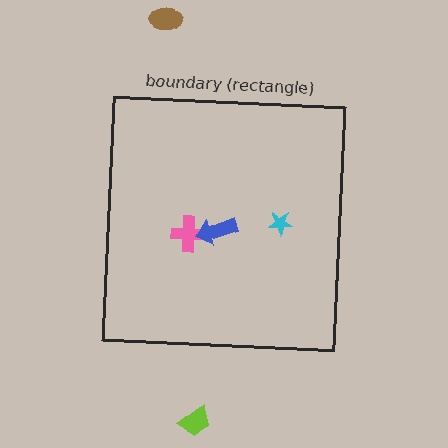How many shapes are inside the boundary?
3 inside, 2 outside.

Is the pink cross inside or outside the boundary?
Inside.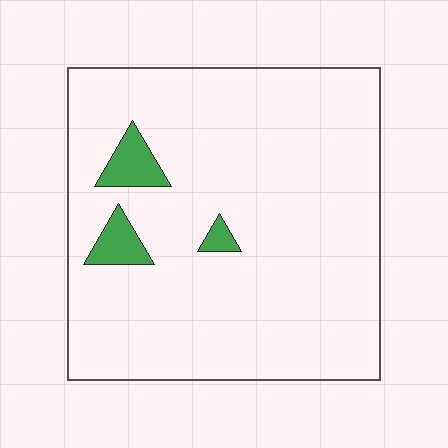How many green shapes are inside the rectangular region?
3.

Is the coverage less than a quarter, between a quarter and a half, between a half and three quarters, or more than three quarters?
Less than a quarter.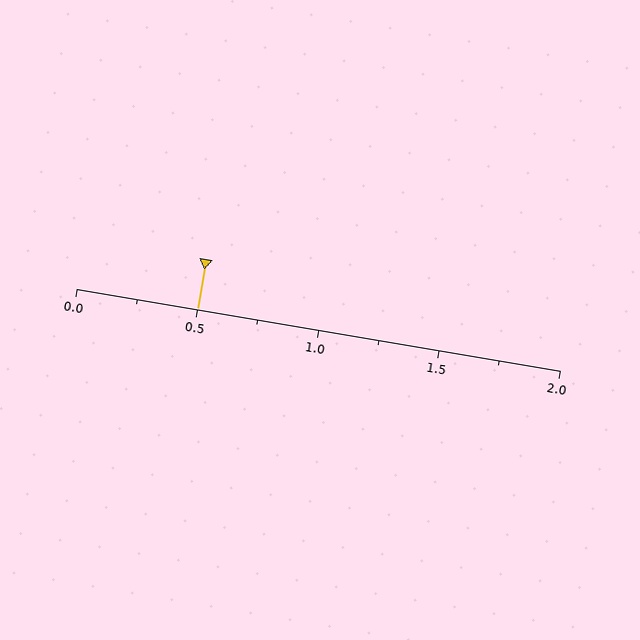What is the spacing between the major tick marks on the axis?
The major ticks are spaced 0.5 apart.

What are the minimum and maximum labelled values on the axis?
The axis runs from 0.0 to 2.0.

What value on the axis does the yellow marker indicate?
The marker indicates approximately 0.5.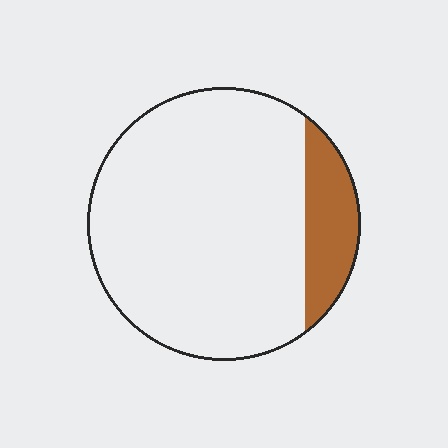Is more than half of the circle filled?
No.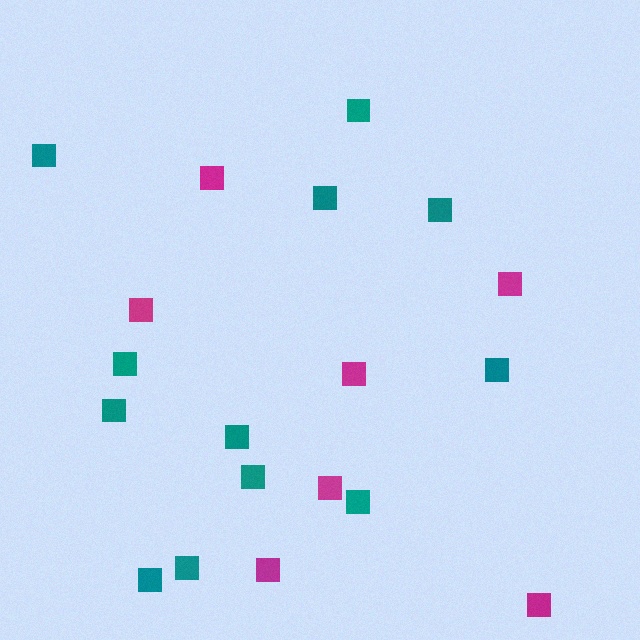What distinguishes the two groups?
There are 2 groups: one group of teal squares (12) and one group of magenta squares (7).